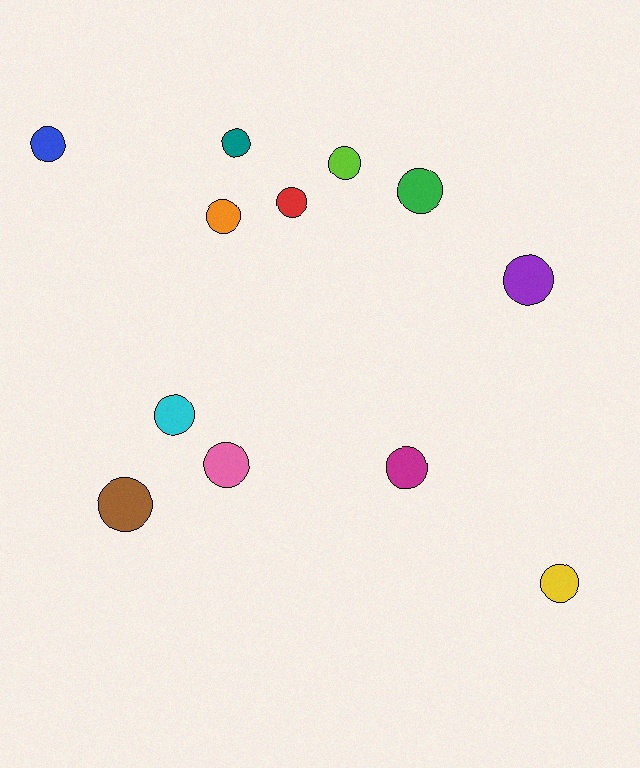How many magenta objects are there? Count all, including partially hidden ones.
There is 1 magenta object.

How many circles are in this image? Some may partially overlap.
There are 12 circles.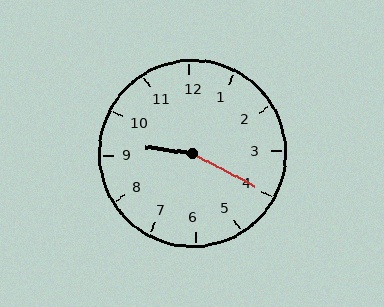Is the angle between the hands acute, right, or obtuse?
It is obtuse.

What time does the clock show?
9:20.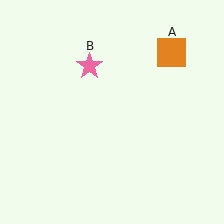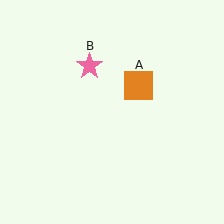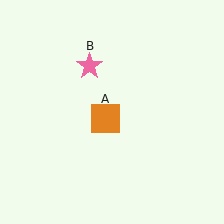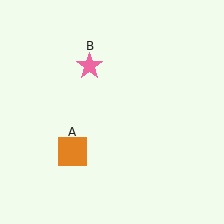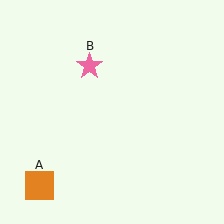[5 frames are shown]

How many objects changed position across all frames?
1 object changed position: orange square (object A).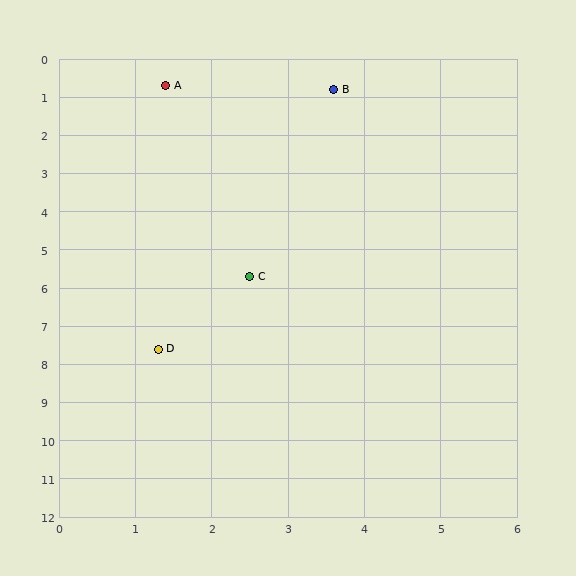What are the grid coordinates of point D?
Point D is at approximately (1.3, 7.6).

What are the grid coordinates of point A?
Point A is at approximately (1.4, 0.7).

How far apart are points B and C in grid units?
Points B and C are about 5.0 grid units apart.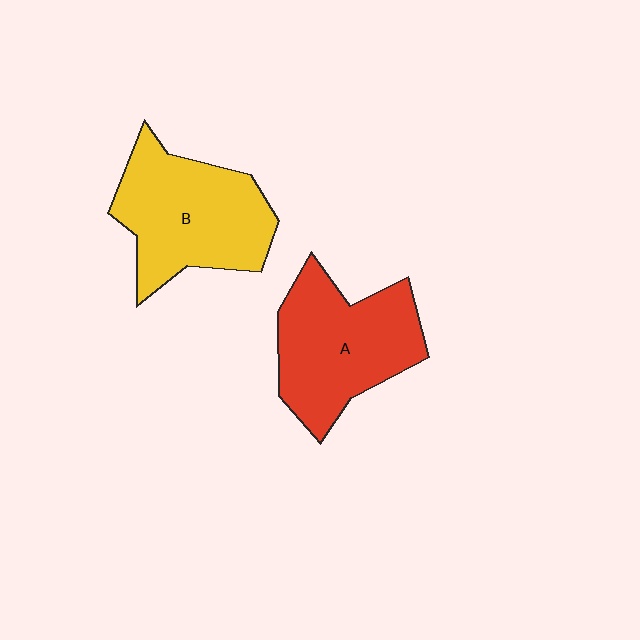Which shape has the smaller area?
Shape A (red).